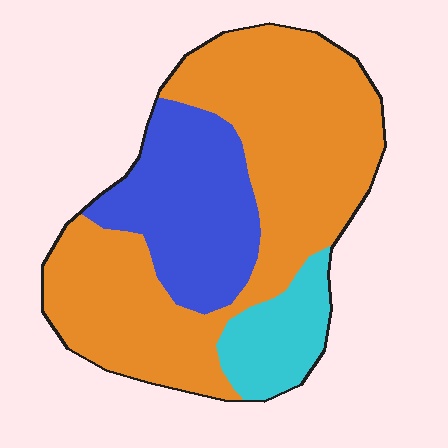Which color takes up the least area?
Cyan, at roughly 10%.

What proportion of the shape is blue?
Blue takes up about one quarter (1/4) of the shape.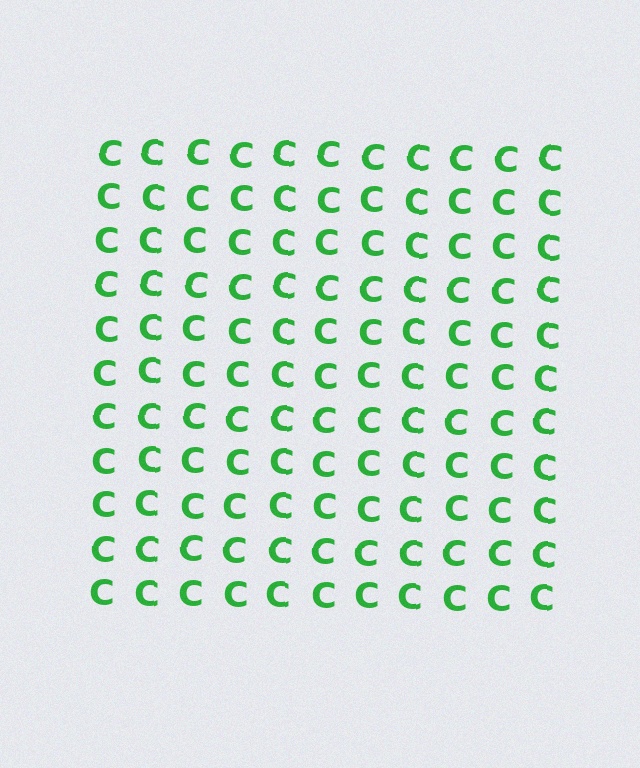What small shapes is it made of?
It is made of small letter C's.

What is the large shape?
The large shape is a square.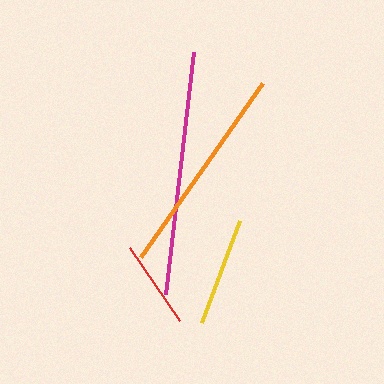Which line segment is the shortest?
The red line is the shortest at approximately 88 pixels.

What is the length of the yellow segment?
The yellow segment is approximately 109 pixels long.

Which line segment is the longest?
The magenta line is the longest at approximately 244 pixels.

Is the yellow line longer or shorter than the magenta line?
The magenta line is longer than the yellow line.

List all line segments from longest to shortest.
From longest to shortest: magenta, orange, yellow, red.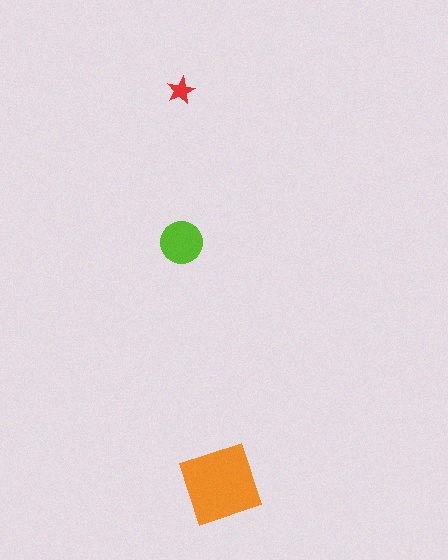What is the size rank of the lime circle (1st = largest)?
2nd.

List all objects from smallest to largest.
The red star, the lime circle, the orange square.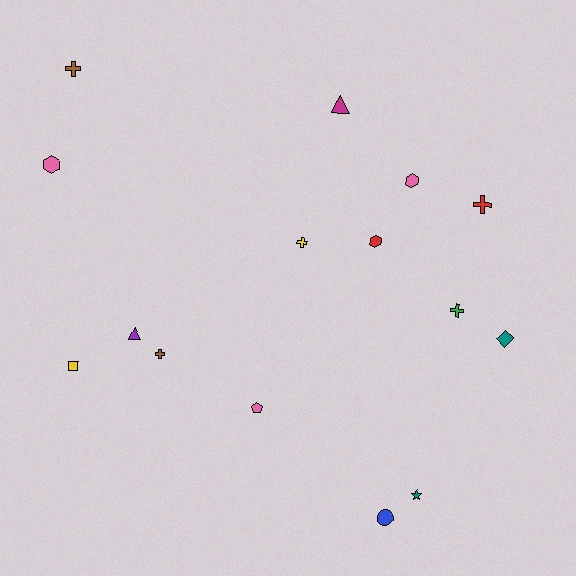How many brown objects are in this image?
There are 2 brown objects.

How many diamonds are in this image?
There is 1 diamond.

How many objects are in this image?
There are 15 objects.